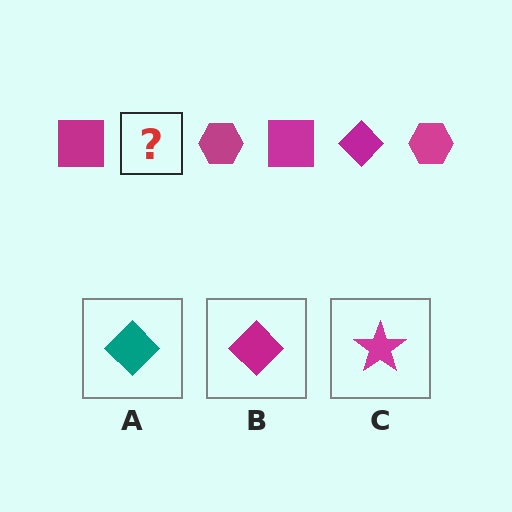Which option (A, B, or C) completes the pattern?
B.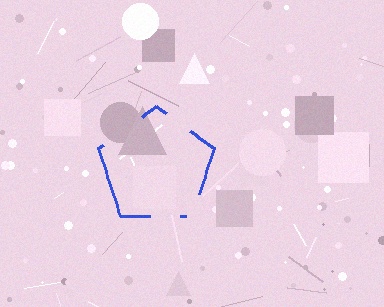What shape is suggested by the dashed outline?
The dashed outline suggests a pentagon.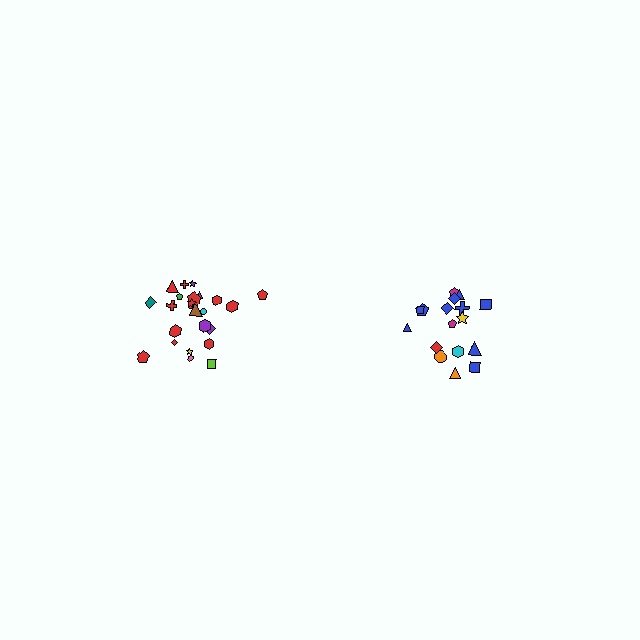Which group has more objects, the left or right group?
The left group.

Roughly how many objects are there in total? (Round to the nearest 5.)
Roughly 45 objects in total.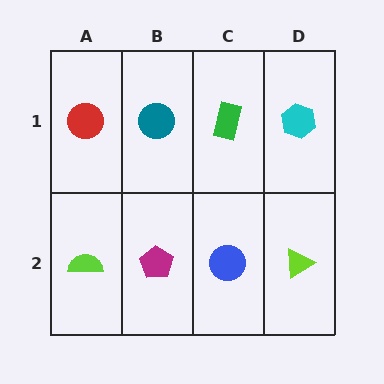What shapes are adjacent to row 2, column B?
A teal circle (row 1, column B), a lime semicircle (row 2, column A), a blue circle (row 2, column C).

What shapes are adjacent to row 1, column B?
A magenta pentagon (row 2, column B), a red circle (row 1, column A), a green rectangle (row 1, column C).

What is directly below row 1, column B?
A magenta pentagon.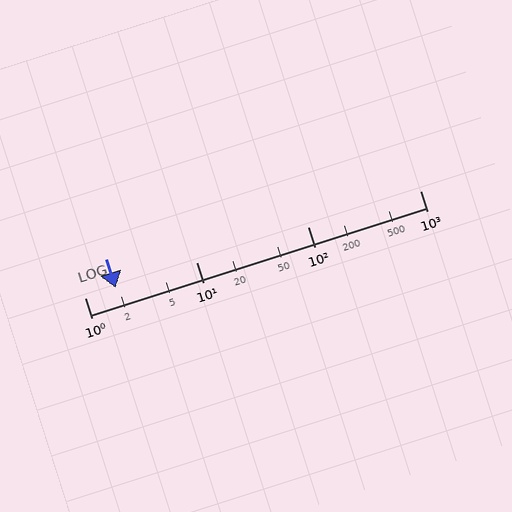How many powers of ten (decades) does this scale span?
The scale spans 3 decades, from 1 to 1000.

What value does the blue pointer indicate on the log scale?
The pointer indicates approximately 1.9.